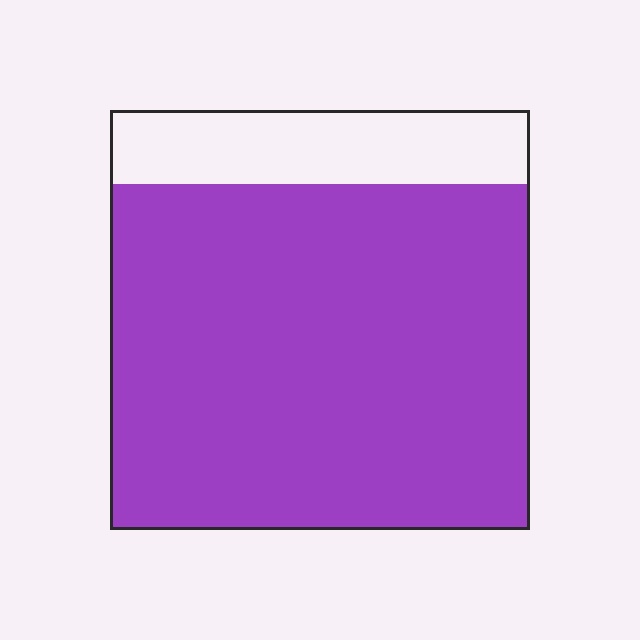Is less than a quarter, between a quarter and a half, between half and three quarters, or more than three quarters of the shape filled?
More than three quarters.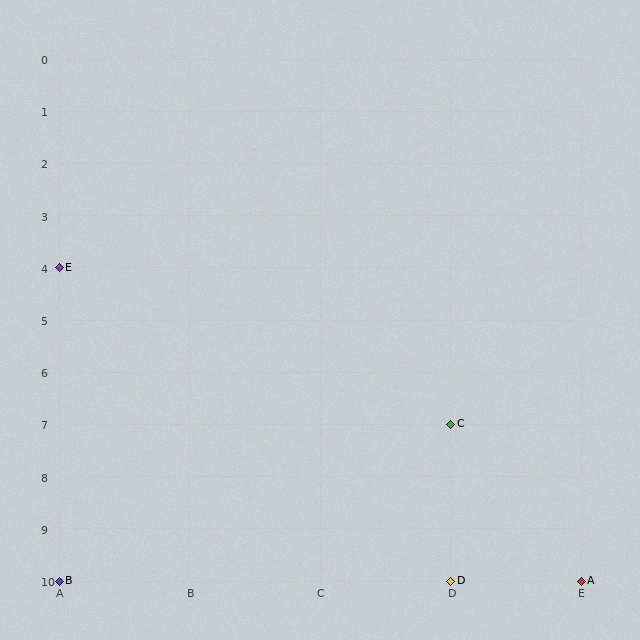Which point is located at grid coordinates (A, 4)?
Point E is at (A, 4).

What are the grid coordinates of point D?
Point D is at grid coordinates (D, 10).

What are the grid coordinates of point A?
Point A is at grid coordinates (E, 10).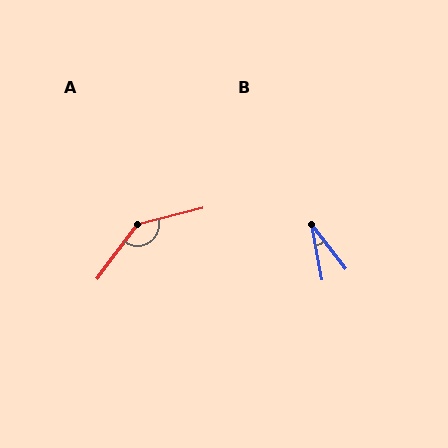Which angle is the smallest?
B, at approximately 27 degrees.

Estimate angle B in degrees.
Approximately 27 degrees.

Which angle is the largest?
A, at approximately 141 degrees.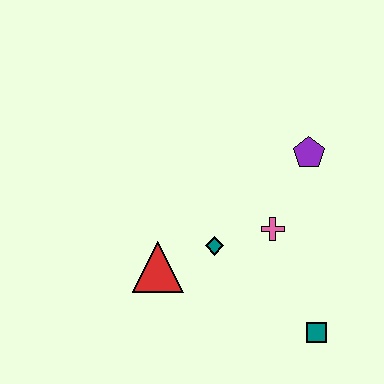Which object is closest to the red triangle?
The teal diamond is closest to the red triangle.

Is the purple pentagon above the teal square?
Yes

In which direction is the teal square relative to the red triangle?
The teal square is to the right of the red triangle.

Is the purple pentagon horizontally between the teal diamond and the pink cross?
No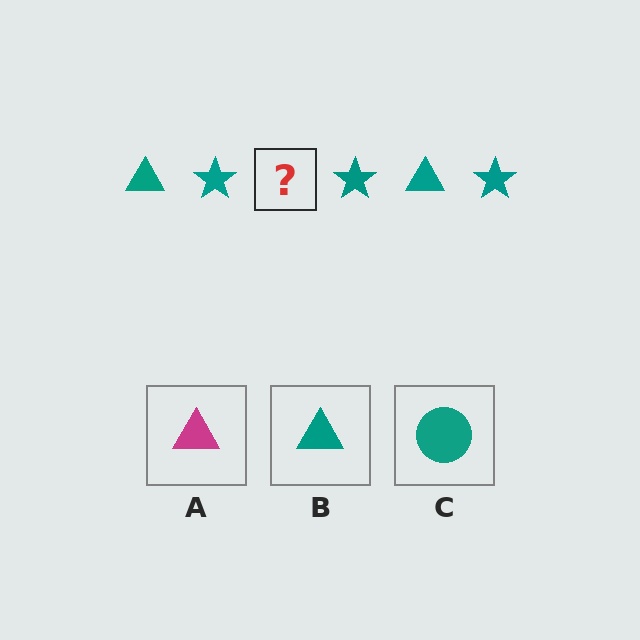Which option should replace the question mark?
Option B.